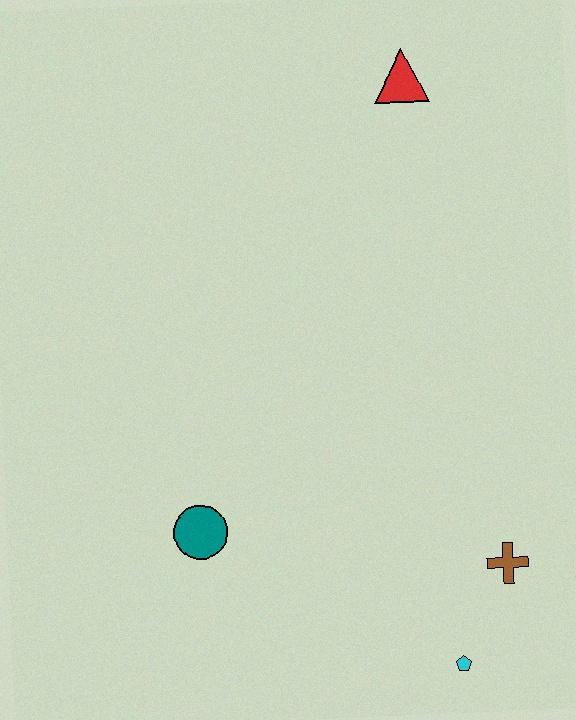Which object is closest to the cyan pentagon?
The brown cross is closest to the cyan pentagon.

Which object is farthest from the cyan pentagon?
The red triangle is farthest from the cyan pentagon.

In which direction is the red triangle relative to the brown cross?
The red triangle is above the brown cross.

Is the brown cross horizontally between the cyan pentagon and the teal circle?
No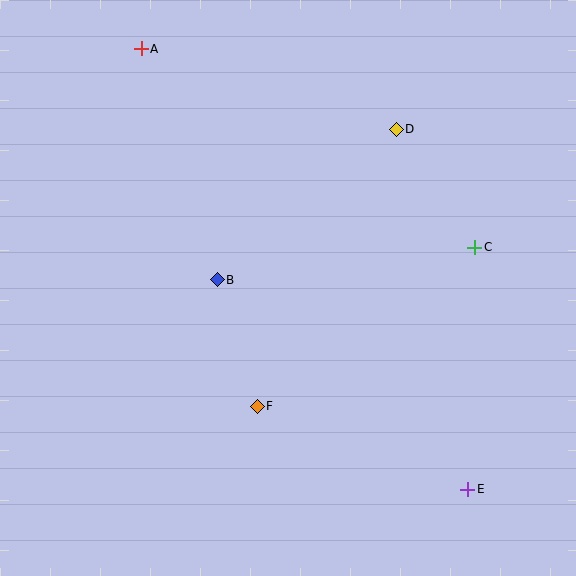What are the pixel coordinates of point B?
Point B is at (217, 280).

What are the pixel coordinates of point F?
Point F is at (257, 406).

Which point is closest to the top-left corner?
Point A is closest to the top-left corner.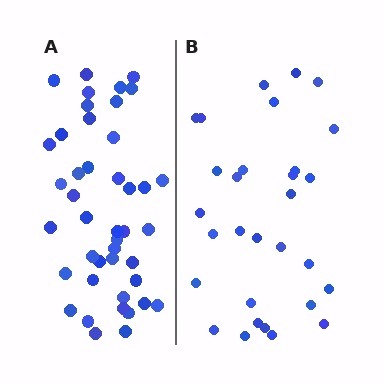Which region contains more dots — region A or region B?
Region A (the left region) has more dots.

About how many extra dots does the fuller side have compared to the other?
Region A has approximately 15 more dots than region B.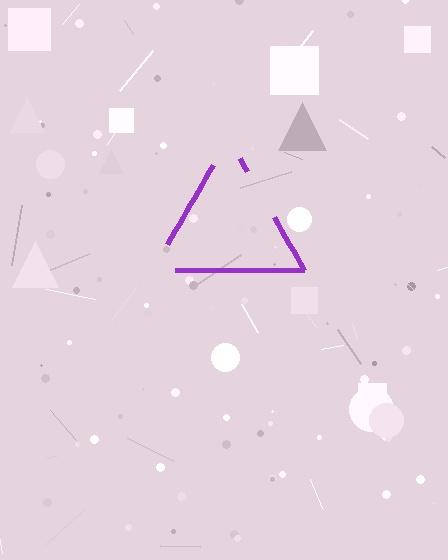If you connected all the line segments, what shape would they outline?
They would outline a triangle.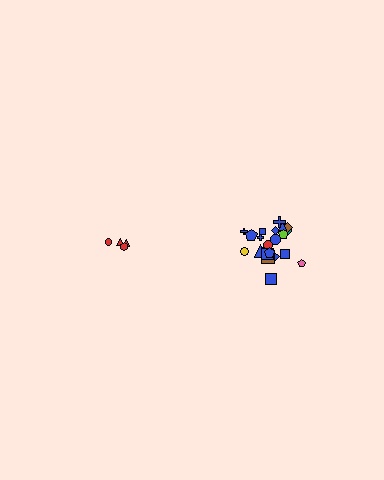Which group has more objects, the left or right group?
The right group.